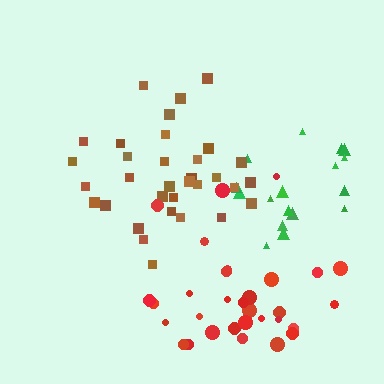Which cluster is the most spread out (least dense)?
Green.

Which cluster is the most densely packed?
Brown.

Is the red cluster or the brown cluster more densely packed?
Brown.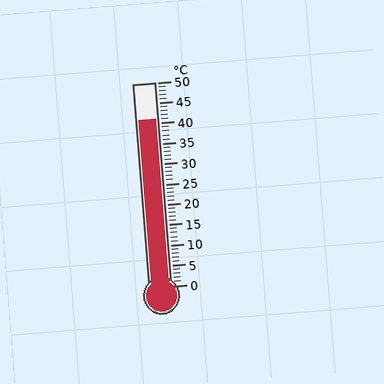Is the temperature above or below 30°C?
The temperature is above 30°C.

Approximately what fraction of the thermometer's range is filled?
The thermometer is filled to approximately 80% of its range.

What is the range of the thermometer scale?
The thermometer scale ranges from 0°C to 50°C.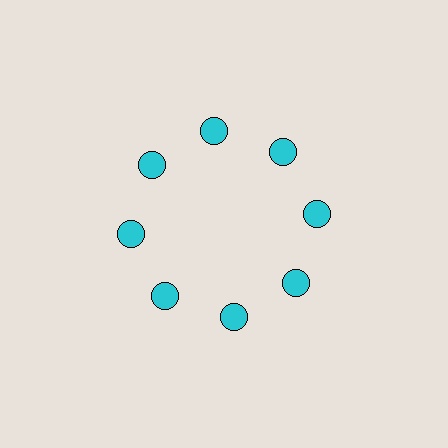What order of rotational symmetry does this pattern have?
This pattern has 8-fold rotational symmetry.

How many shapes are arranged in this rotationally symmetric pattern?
There are 8 shapes, arranged in 8 groups of 1.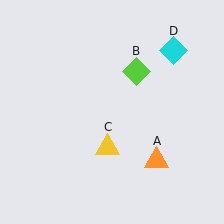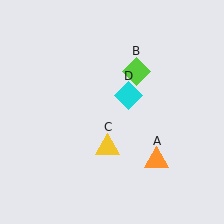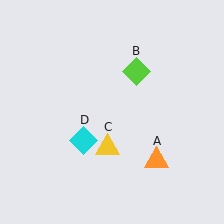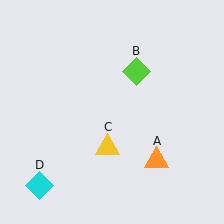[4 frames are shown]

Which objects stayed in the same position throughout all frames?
Orange triangle (object A) and lime diamond (object B) and yellow triangle (object C) remained stationary.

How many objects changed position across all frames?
1 object changed position: cyan diamond (object D).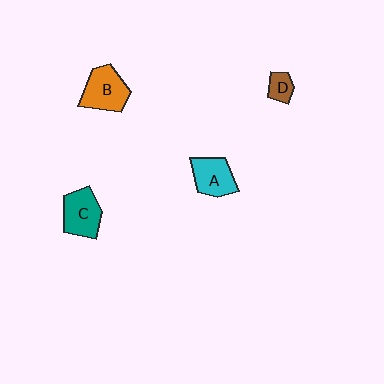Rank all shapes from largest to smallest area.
From largest to smallest: B (orange), C (teal), A (cyan), D (brown).